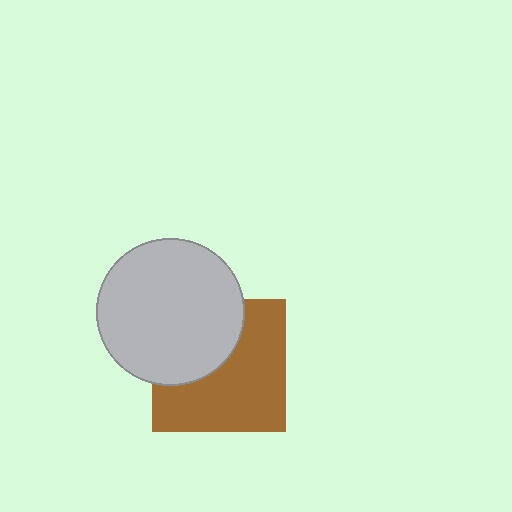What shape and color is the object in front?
The object in front is a light gray circle.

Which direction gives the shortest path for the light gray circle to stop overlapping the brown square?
Moving toward the upper-left gives the shortest separation.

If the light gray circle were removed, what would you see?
You would see the complete brown square.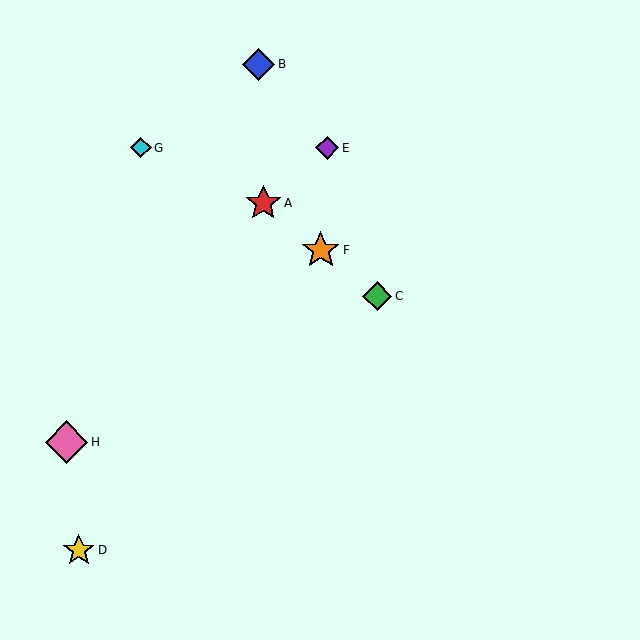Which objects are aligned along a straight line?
Objects A, C, F are aligned along a straight line.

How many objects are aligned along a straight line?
3 objects (A, C, F) are aligned along a straight line.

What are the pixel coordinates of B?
Object B is at (259, 64).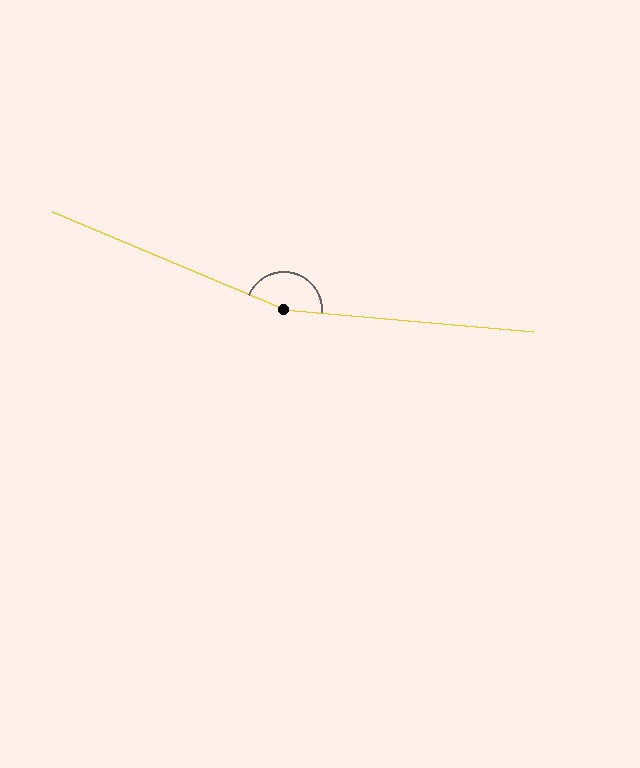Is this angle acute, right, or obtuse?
It is obtuse.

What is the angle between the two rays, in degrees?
Approximately 162 degrees.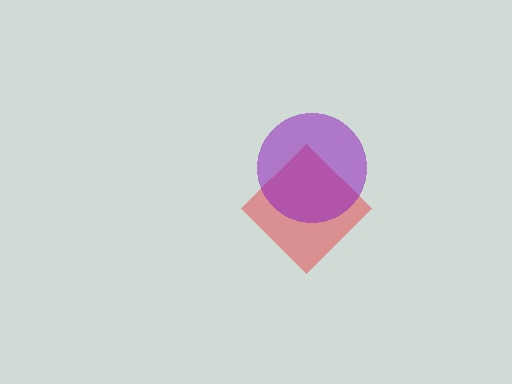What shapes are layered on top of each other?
The layered shapes are: a red diamond, a purple circle.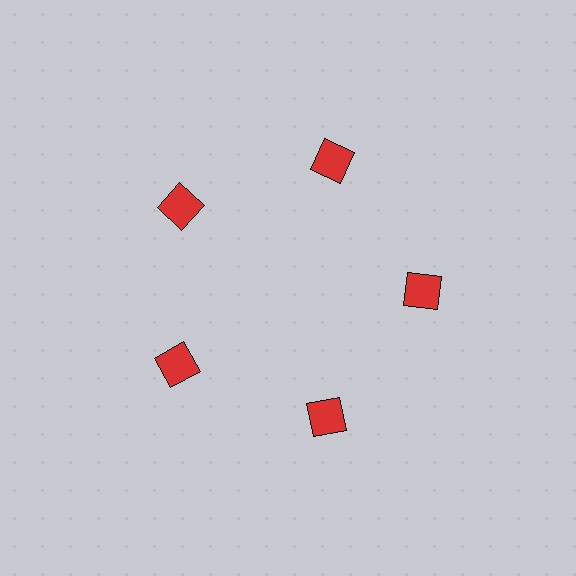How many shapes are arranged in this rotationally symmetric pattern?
There are 5 shapes, arranged in 5 groups of 1.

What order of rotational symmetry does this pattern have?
This pattern has 5-fold rotational symmetry.